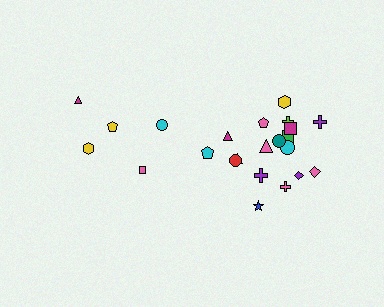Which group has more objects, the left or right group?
The right group.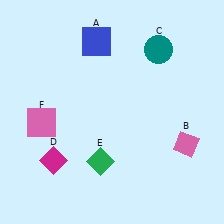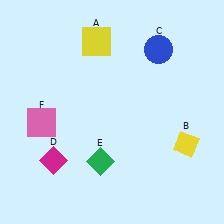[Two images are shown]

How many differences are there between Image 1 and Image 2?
There are 3 differences between the two images.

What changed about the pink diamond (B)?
In Image 1, B is pink. In Image 2, it changed to yellow.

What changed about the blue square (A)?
In Image 1, A is blue. In Image 2, it changed to yellow.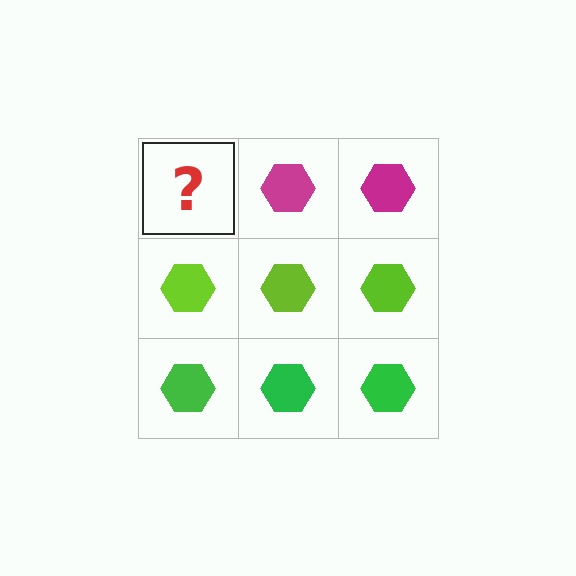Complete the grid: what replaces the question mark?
The question mark should be replaced with a magenta hexagon.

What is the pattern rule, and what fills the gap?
The rule is that each row has a consistent color. The gap should be filled with a magenta hexagon.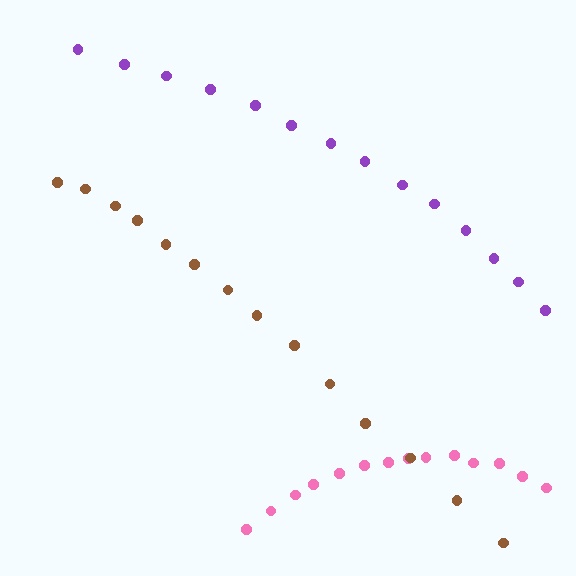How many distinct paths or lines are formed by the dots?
There are 3 distinct paths.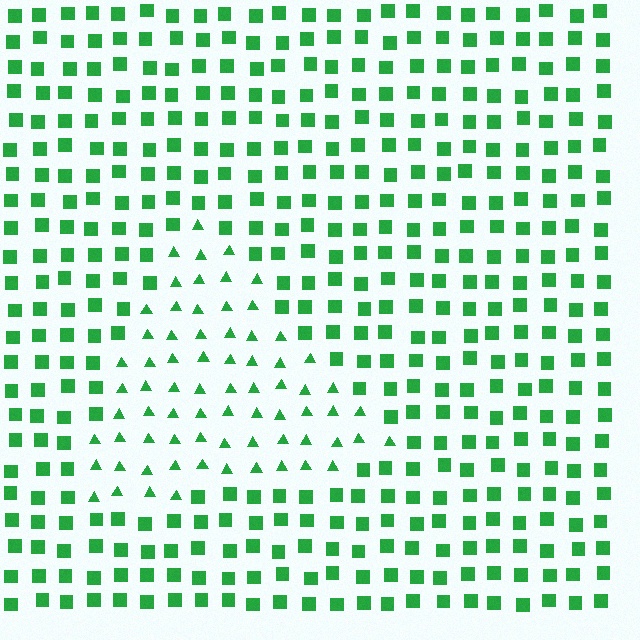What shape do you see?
I see a triangle.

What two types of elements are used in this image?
The image uses triangles inside the triangle region and squares outside it.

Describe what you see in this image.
The image is filled with small green elements arranged in a uniform grid. A triangle-shaped region contains triangles, while the surrounding area contains squares. The boundary is defined purely by the change in element shape.